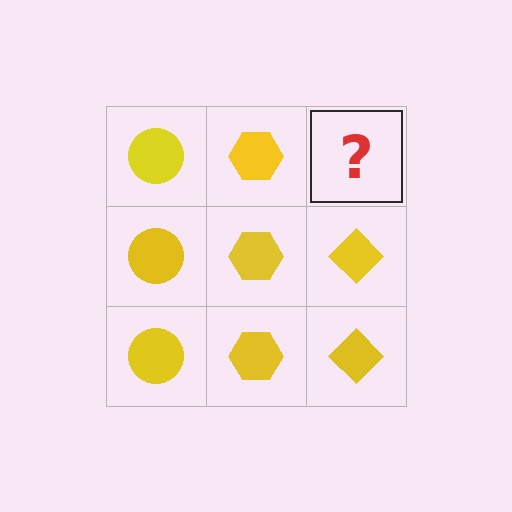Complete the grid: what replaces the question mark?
The question mark should be replaced with a yellow diamond.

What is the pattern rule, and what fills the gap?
The rule is that each column has a consistent shape. The gap should be filled with a yellow diamond.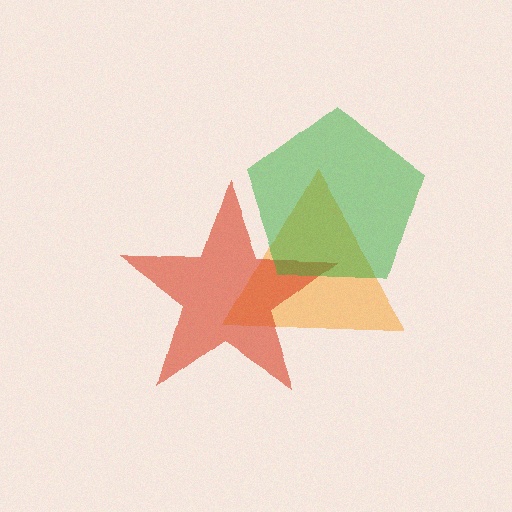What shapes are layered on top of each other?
The layered shapes are: an orange triangle, a red star, a green pentagon.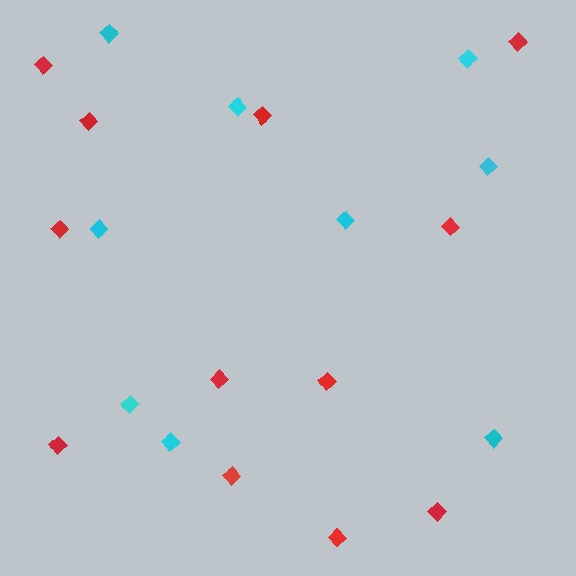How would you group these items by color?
There are 2 groups: one group of red diamonds (12) and one group of cyan diamonds (9).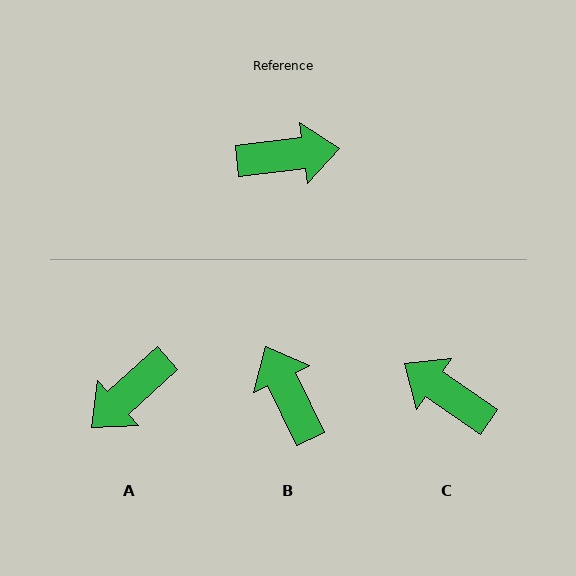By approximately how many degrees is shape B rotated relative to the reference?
Approximately 109 degrees counter-clockwise.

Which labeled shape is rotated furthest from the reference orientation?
A, about 145 degrees away.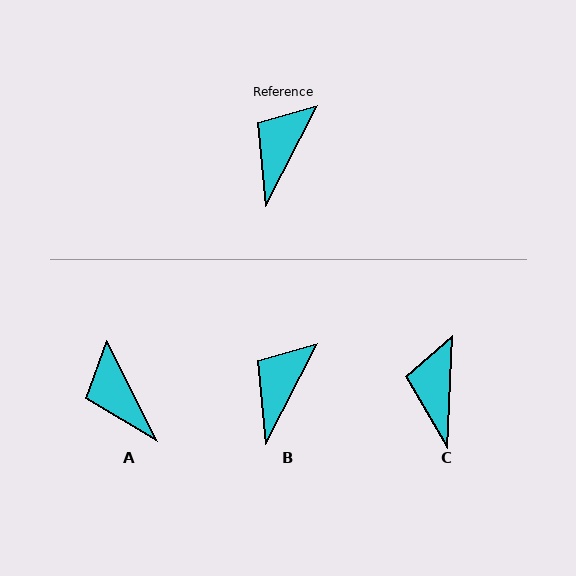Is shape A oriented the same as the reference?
No, it is off by about 55 degrees.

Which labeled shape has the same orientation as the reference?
B.